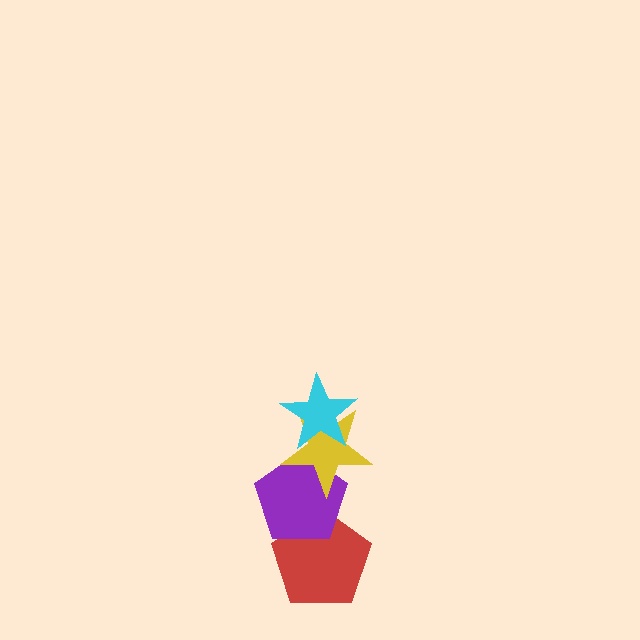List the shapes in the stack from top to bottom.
From top to bottom: the cyan star, the yellow star, the purple pentagon, the red pentagon.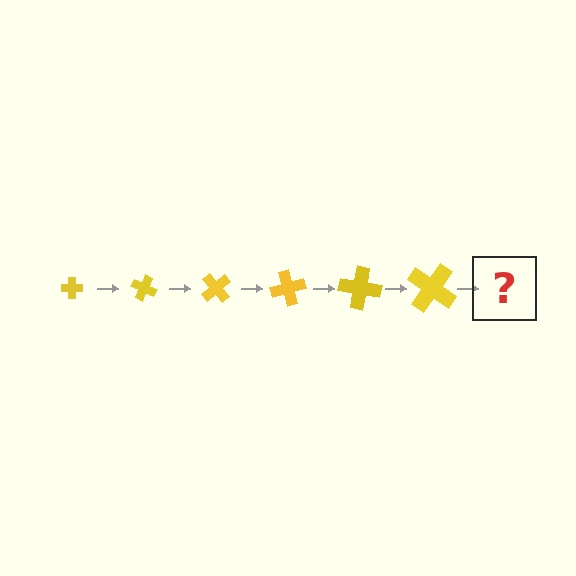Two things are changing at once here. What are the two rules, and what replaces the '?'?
The two rules are that the cross grows larger each step and it rotates 25 degrees each step. The '?' should be a cross, larger than the previous one and rotated 150 degrees from the start.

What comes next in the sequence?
The next element should be a cross, larger than the previous one and rotated 150 degrees from the start.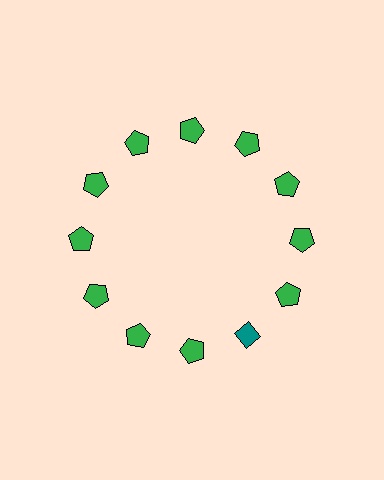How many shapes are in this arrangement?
There are 12 shapes arranged in a ring pattern.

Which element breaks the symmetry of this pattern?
The teal diamond at roughly the 5 o'clock position breaks the symmetry. All other shapes are green pentagons.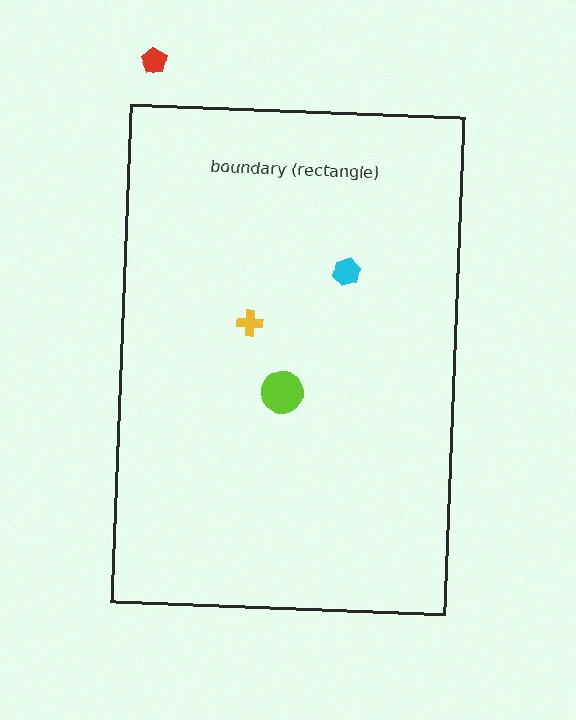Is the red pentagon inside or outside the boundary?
Outside.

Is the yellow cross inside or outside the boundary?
Inside.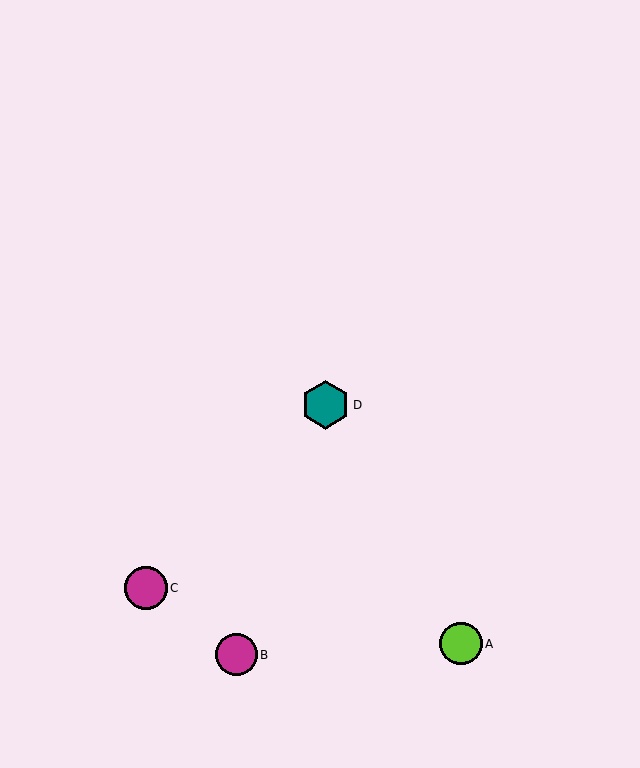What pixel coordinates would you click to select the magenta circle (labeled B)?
Click at (237, 655) to select the magenta circle B.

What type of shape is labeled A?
Shape A is a lime circle.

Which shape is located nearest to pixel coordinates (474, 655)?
The lime circle (labeled A) at (461, 644) is nearest to that location.